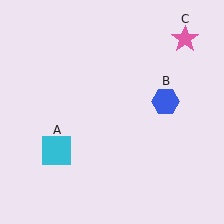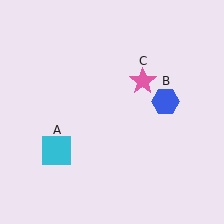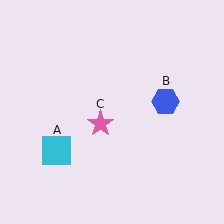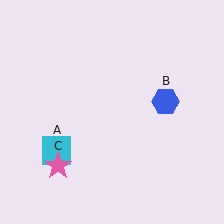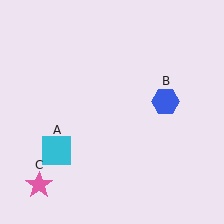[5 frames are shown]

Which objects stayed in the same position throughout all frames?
Cyan square (object A) and blue hexagon (object B) remained stationary.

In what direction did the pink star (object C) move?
The pink star (object C) moved down and to the left.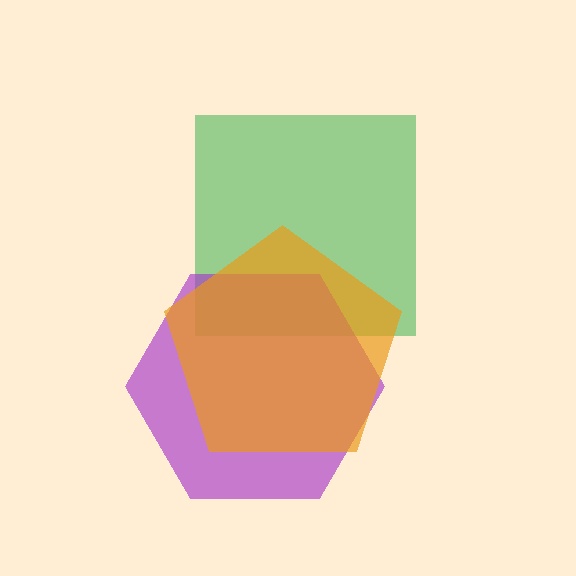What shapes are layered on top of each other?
The layered shapes are: a green square, a purple hexagon, an orange pentagon.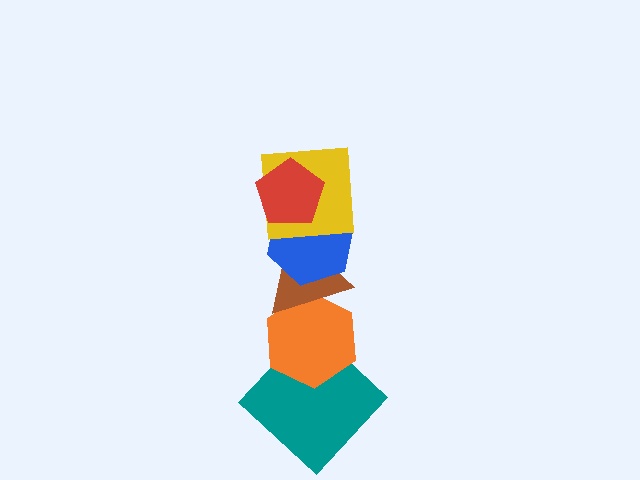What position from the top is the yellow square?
The yellow square is 2nd from the top.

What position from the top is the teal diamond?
The teal diamond is 6th from the top.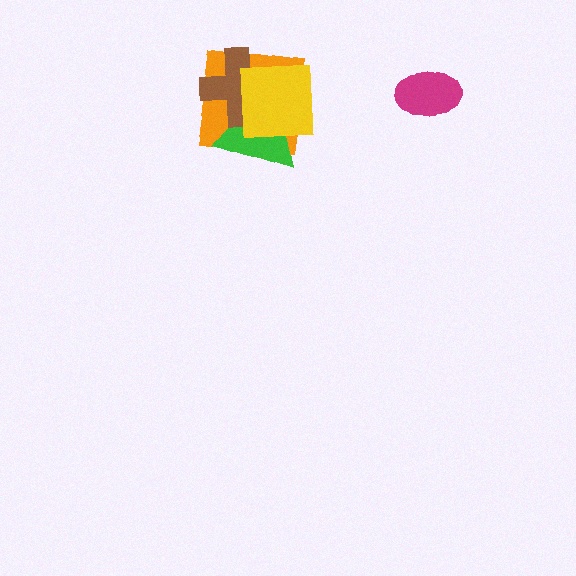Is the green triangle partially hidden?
Yes, it is partially covered by another shape.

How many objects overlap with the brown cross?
3 objects overlap with the brown cross.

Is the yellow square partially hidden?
No, no other shape covers it.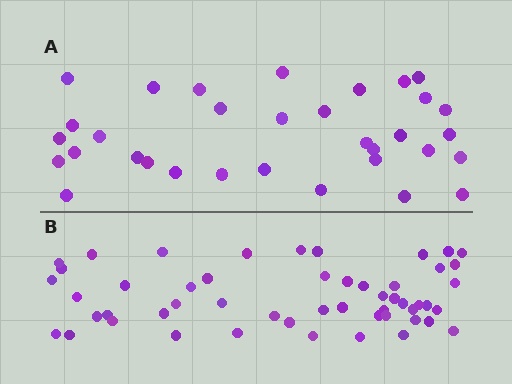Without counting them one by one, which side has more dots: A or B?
Region B (the bottom region) has more dots.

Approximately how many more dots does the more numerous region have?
Region B has approximately 20 more dots than region A.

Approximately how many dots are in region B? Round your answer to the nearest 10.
About 50 dots. (The exact count is 52, which rounds to 50.)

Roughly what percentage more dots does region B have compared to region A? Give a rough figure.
About 60% more.